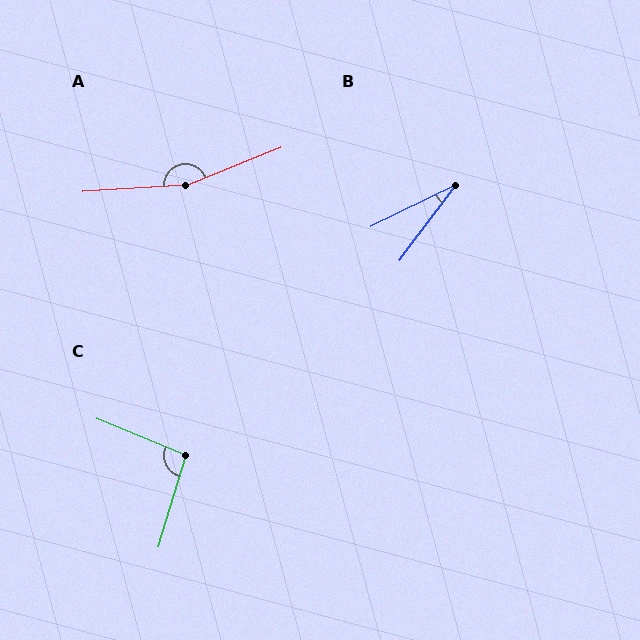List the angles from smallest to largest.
B (27°), C (96°), A (162°).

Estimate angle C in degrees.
Approximately 96 degrees.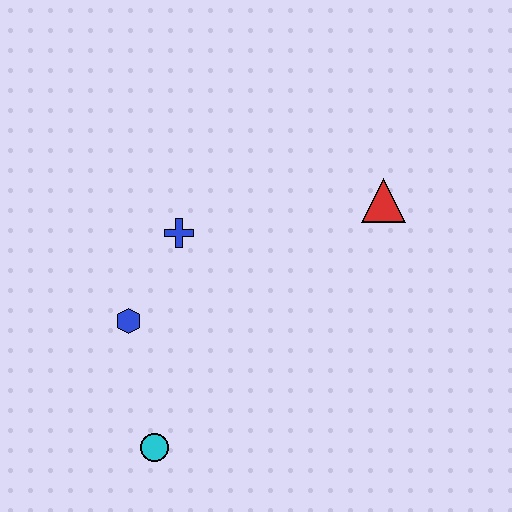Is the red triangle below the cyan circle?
No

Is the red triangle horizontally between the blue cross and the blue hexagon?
No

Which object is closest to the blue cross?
The blue hexagon is closest to the blue cross.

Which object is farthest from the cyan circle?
The red triangle is farthest from the cyan circle.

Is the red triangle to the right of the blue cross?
Yes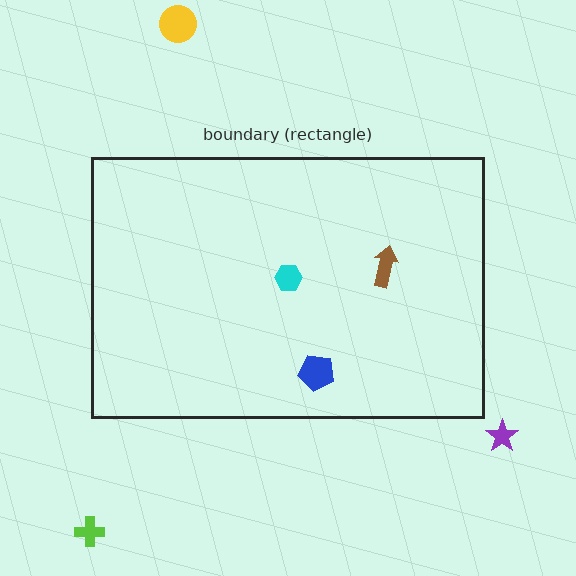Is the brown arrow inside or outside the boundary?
Inside.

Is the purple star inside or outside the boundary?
Outside.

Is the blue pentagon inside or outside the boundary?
Inside.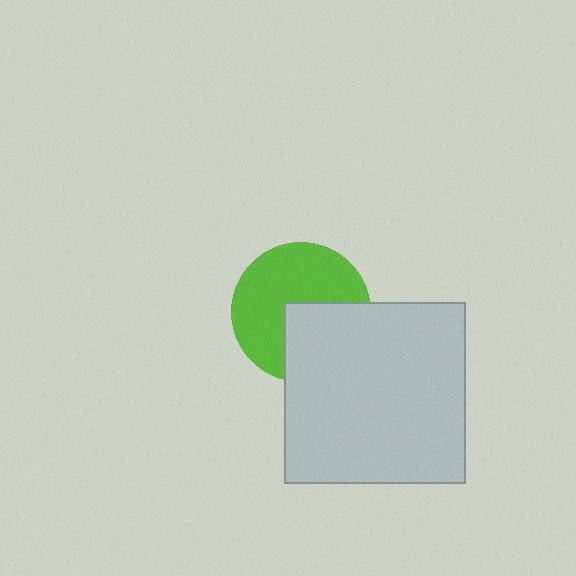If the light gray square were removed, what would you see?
You would see the complete lime circle.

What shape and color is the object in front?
The object in front is a light gray square.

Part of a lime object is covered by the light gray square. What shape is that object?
It is a circle.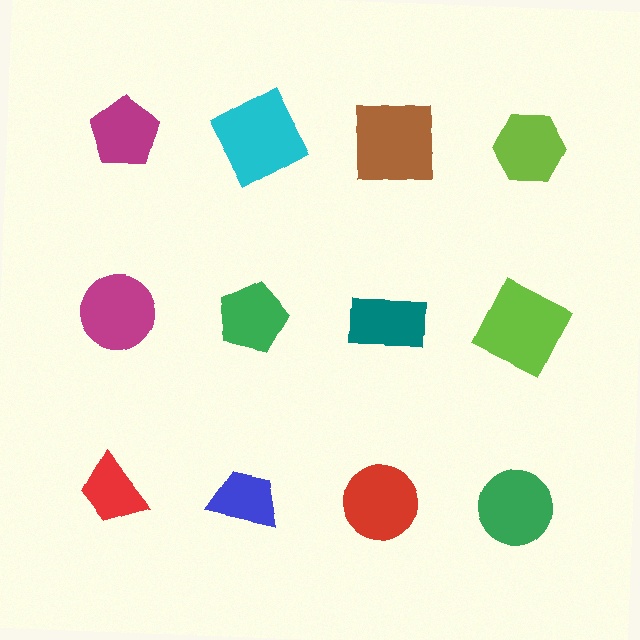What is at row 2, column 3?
A teal rectangle.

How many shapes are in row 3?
4 shapes.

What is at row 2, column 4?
A lime square.